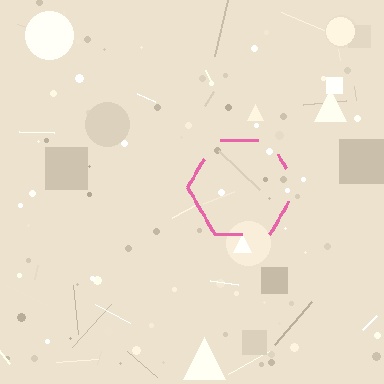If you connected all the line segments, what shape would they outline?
They would outline a hexagon.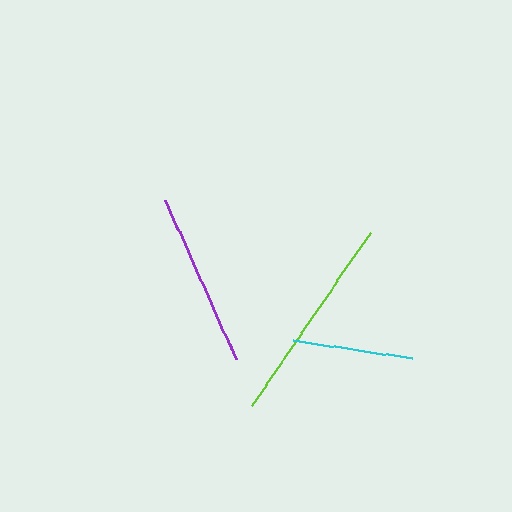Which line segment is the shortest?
The cyan line is the shortest at approximately 120 pixels.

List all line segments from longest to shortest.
From longest to shortest: lime, purple, cyan.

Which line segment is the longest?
The lime line is the longest at approximately 210 pixels.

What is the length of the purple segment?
The purple segment is approximately 175 pixels long.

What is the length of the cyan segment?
The cyan segment is approximately 120 pixels long.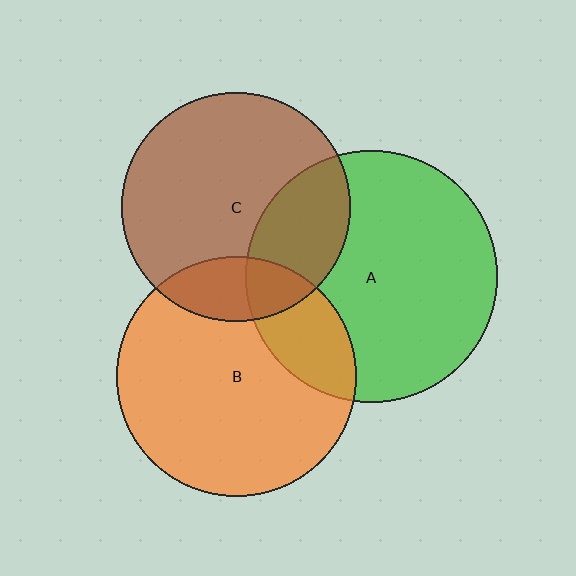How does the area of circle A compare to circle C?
Approximately 1.2 times.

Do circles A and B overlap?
Yes.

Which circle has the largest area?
Circle A (green).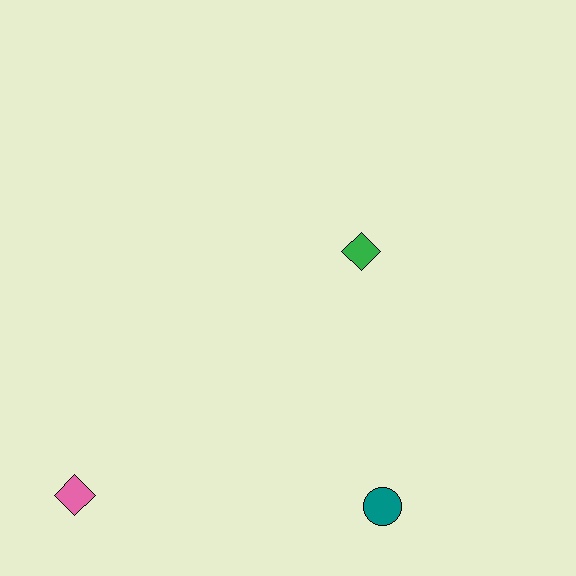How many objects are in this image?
There are 3 objects.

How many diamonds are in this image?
There are 2 diamonds.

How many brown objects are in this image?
There are no brown objects.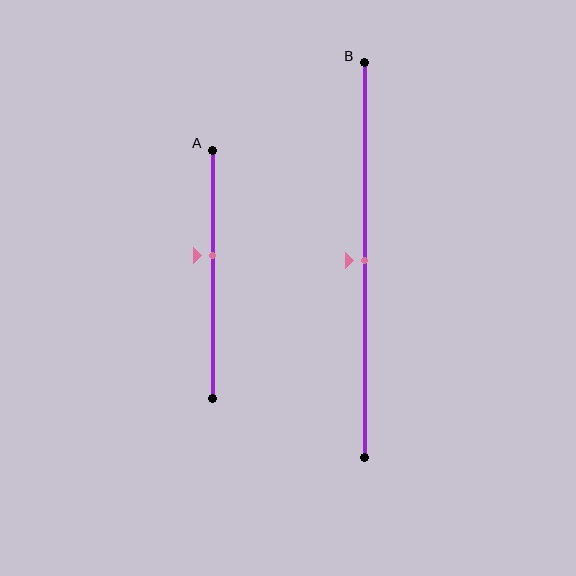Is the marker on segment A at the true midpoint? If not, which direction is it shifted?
No, the marker on segment A is shifted upward by about 8% of the segment length.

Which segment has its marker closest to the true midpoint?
Segment B has its marker closest to the true midpoint.